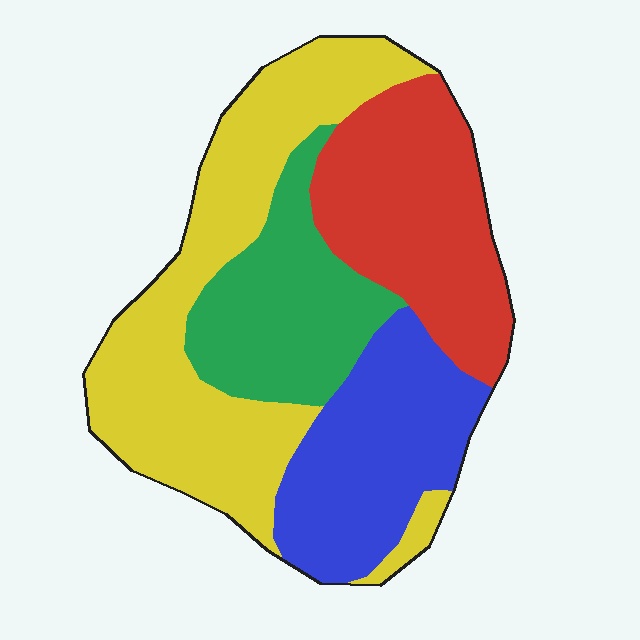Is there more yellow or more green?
Yellow.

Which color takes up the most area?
Yellow, at roughly 35%.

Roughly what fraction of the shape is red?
Red takes up about one quarter (1/4) of the shape.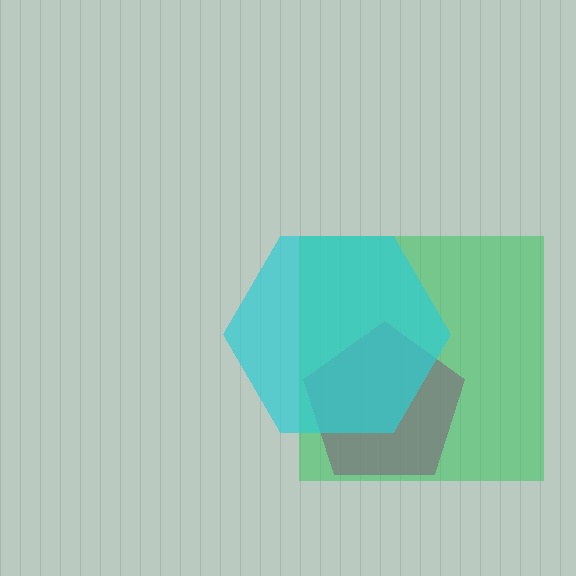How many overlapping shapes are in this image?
There are 3 overlapping shapes in the image.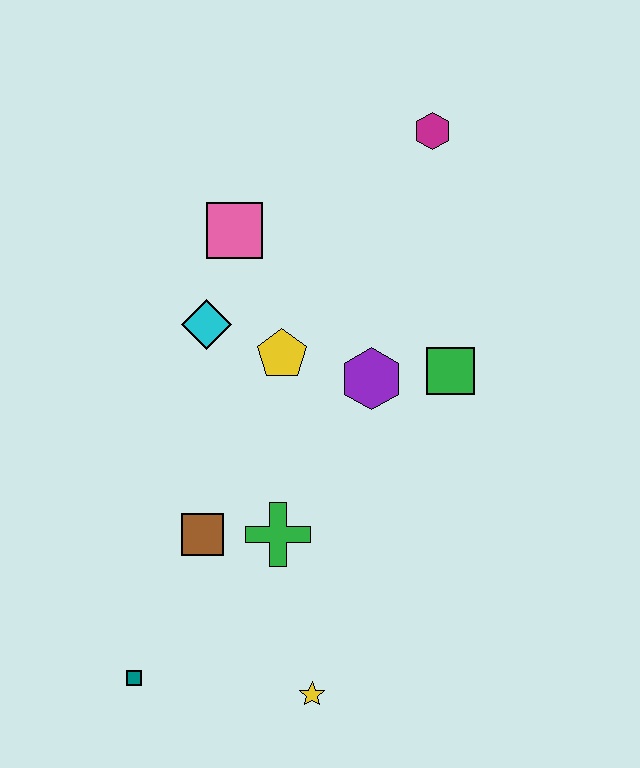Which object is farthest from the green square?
The teal square is farthest from the green square.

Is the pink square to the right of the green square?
No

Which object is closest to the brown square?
The green cross is closest to the brown square.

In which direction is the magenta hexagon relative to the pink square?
The magenta hexagon is to the right of the pink square.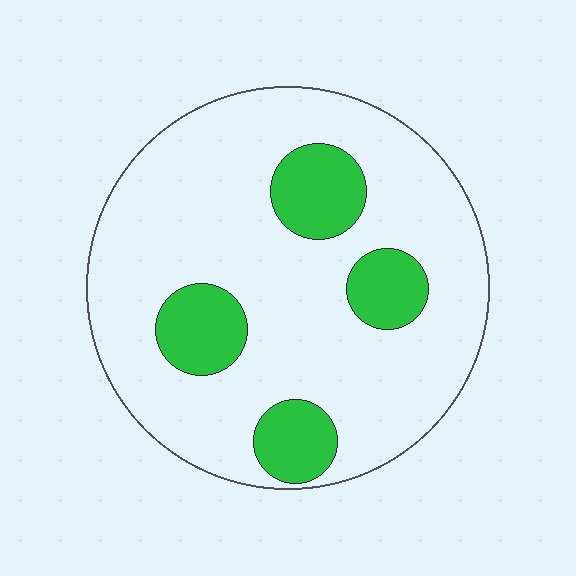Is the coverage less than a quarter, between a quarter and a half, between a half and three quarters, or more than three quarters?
Less than a quarter.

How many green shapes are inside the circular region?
4.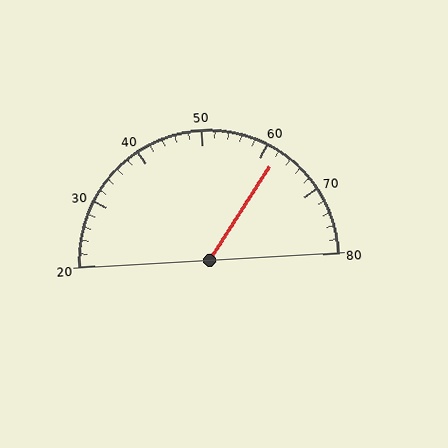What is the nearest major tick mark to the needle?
The nearest major tick mark is 60.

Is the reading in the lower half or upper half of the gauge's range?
The reading is in the upper half of the range (20 to 80).